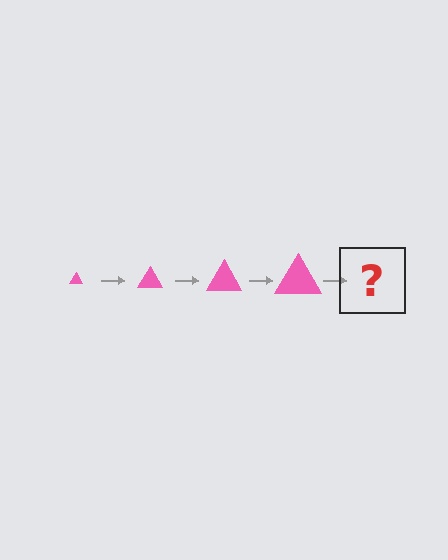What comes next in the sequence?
The next element should be a pink triangle, larger than the previous one.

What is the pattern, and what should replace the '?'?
The pattern is that the triangle gets progressively larger each step. The '?' should be a pink triangle, larger than the previous one.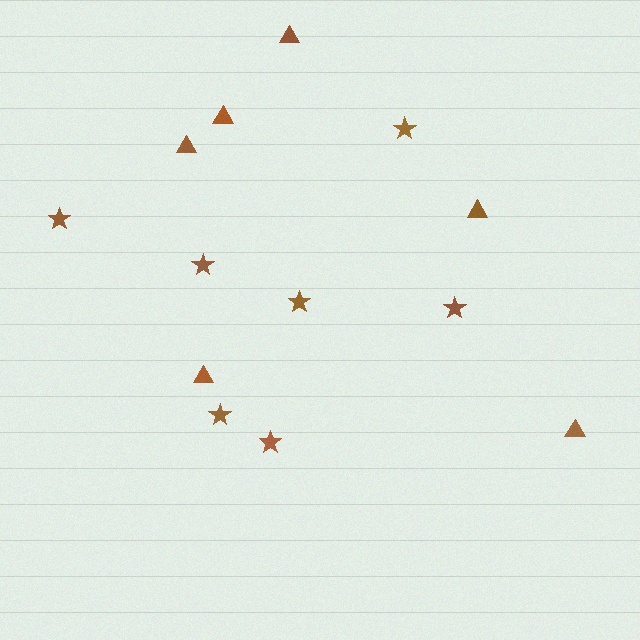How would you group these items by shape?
There are 2 groups: one group of triangles (6) and one group of stars (7).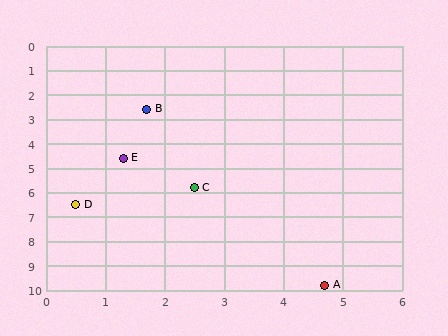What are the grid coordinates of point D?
Point D is at approximately (0.5, 6.5).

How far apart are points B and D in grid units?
Points B and D are about 4.1 grid units apart.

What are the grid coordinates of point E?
Point E is at approximately (1.3, 4.6).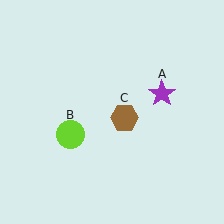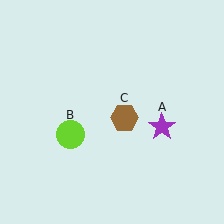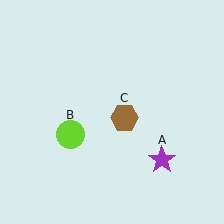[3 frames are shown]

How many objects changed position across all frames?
1 object changed position: purple star (object A).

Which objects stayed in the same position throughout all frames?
Lime circle (object B) and brown hexagon (object C) remained stationary.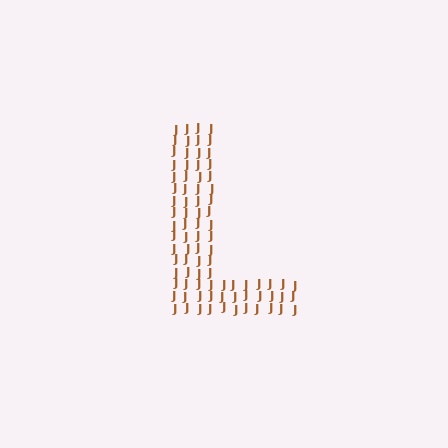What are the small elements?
The small elements are letter J's.